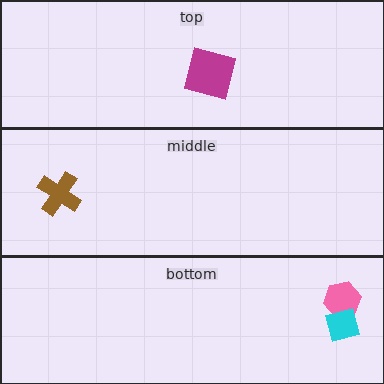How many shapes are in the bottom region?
2.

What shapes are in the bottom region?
The pink hexagon, the cyan square.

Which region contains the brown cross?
The middle region.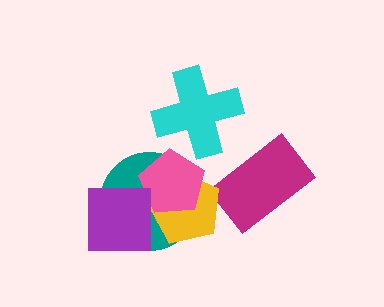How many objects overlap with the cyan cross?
0 objects overlap with the cyan cross.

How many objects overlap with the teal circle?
3 objects overlap with the teal circle.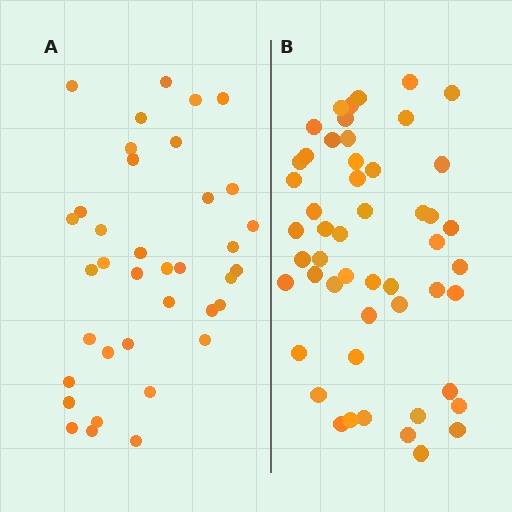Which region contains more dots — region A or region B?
Region B (the right region) has more dots.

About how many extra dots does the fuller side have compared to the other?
Region B has approximately 15 more dots than region A.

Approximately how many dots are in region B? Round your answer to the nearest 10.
About 50 dots. (The exact count is 51, which rounds to 50.)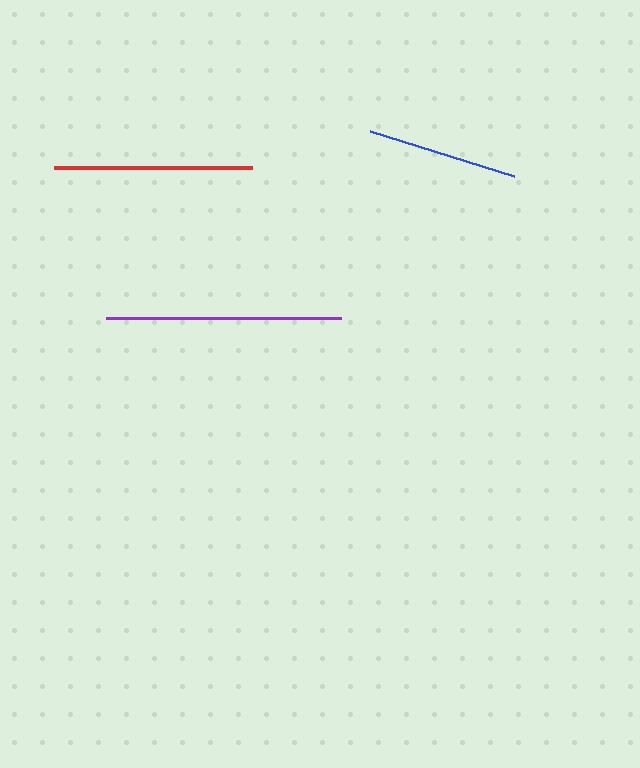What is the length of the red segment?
The red segment is approximately 198 pixels long.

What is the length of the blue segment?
The blue segment is approximately 151 pixels long.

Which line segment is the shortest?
The blue line is the shortest at approximately 151 pixels.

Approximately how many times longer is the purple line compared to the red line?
The purple line is approximately 1.2 times the length of the red line.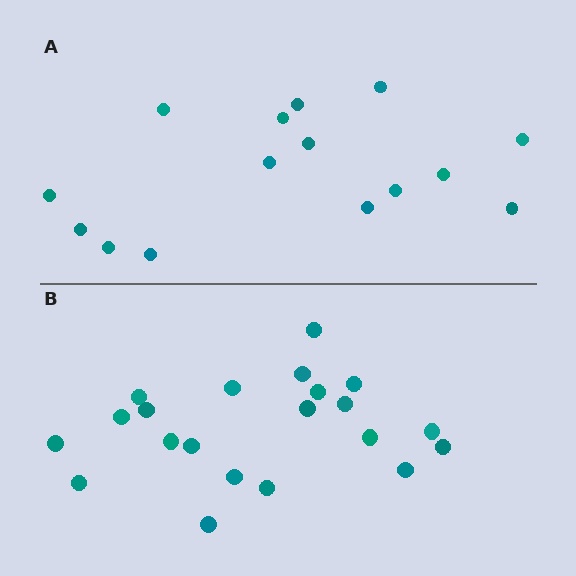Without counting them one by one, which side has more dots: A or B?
Region B (the bottom region) has more dots.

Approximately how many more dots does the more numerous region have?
Region B has about 6 more dots than region A.